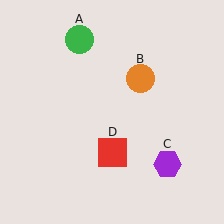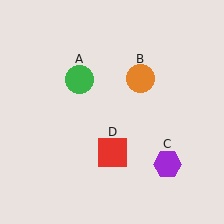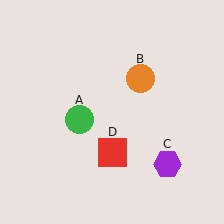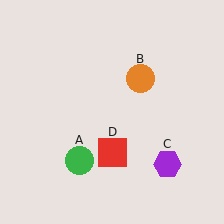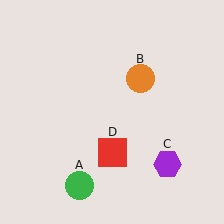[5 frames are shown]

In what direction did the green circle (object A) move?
The green circle (object A) moved down.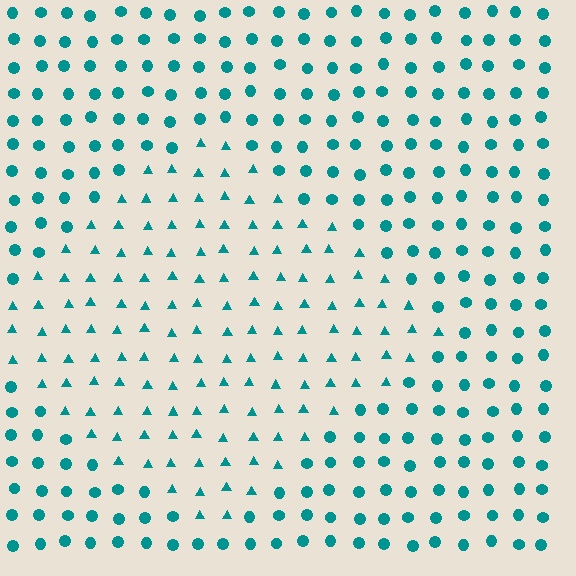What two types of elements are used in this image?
The image uses triangles inside the diamond region and circles outside it.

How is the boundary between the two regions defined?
The boundary is defined by a change in element shape: triangles inside vs. circles outside. All elements share the same color and spacing.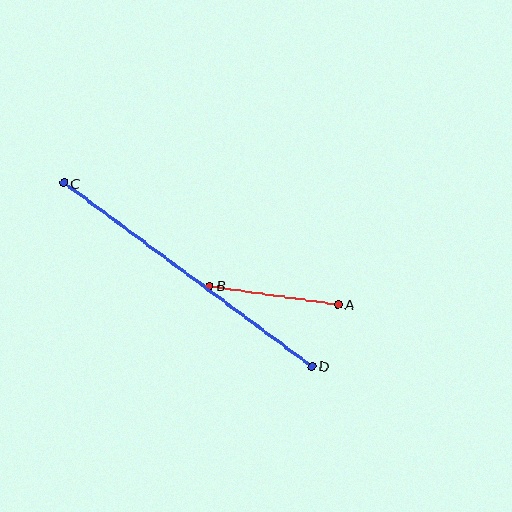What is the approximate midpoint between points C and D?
The midpoint is at approximately (188, 275) pixels.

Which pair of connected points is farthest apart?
Points C and D are farthest apart.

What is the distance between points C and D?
The distance is approximately 308 pixels.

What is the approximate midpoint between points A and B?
The midpoint is at approximately (274, 295) pixels.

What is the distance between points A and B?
The distance is approximately 130 pixels.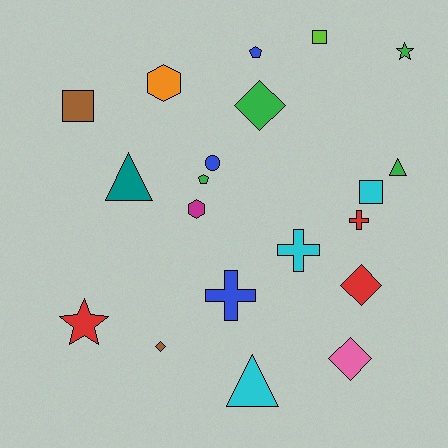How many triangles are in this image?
There are 3 triangles.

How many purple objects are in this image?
There are no purple objects.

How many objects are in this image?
There are 20 objects.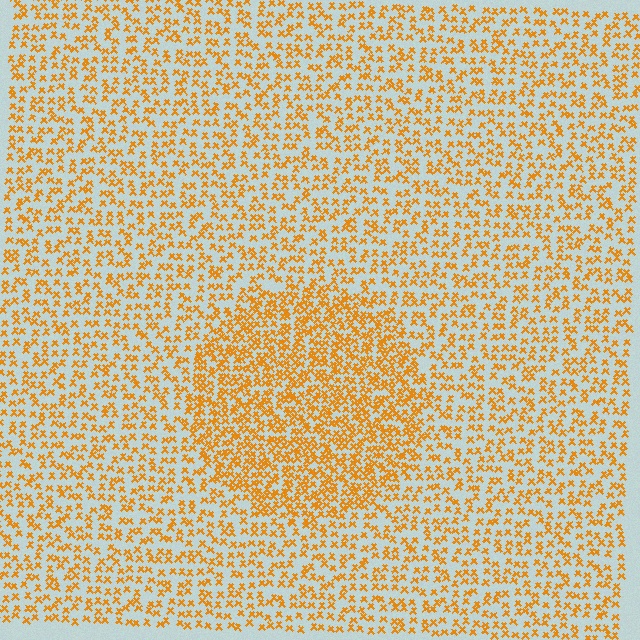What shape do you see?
I see a circle.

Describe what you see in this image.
The image contains small orange elements arranged at two different densities. A circle-shaped region is visible where the elements are more densely packed than the surrounding area.